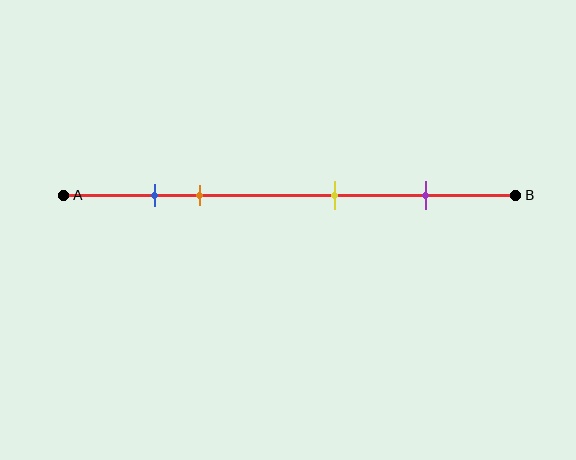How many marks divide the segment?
There are 4 marks dividing the segment.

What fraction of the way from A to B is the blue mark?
The blue mark is approximately 20% (0.2) of the way from A to B.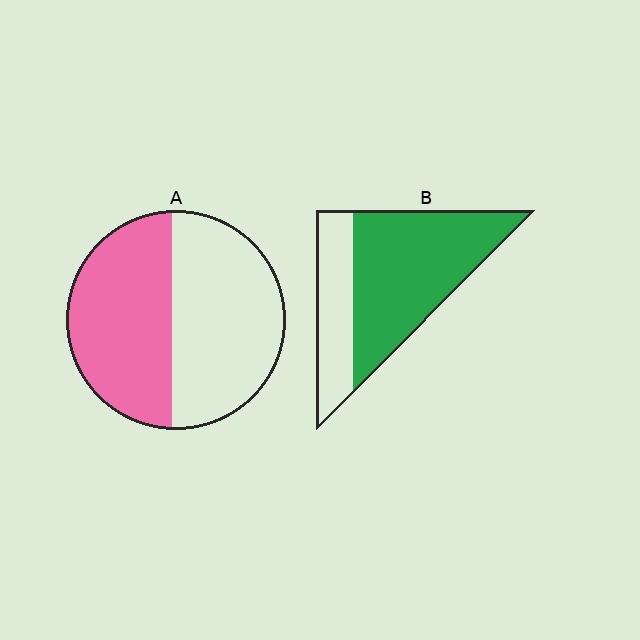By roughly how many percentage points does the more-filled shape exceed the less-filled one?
By roughly 20 percentage points (B over A).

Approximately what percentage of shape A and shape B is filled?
A is approximately 50% and B is approximately 70%.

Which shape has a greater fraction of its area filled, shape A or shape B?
Shape B.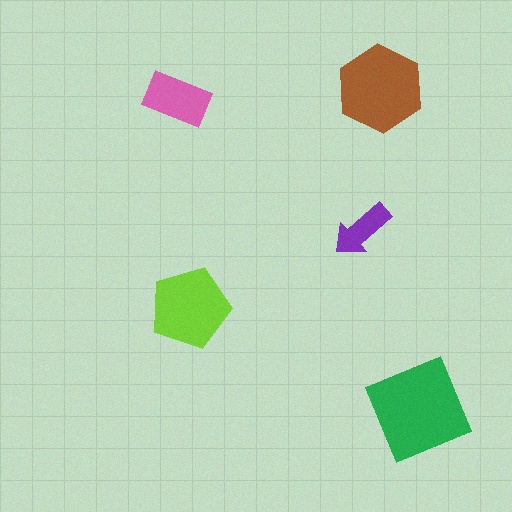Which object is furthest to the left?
The pink rectangle is leftmost.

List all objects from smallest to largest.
The purple arrow, the pink rectangle, the lime pentagon, the brown hexagon, the green square.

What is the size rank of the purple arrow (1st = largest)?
5th.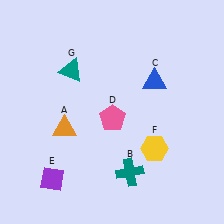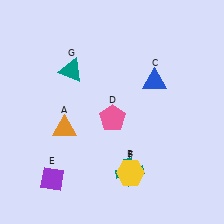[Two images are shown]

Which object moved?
The yellow hexagon (F) moved down.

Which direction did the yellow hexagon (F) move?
The yellow hexagon (F) moved down.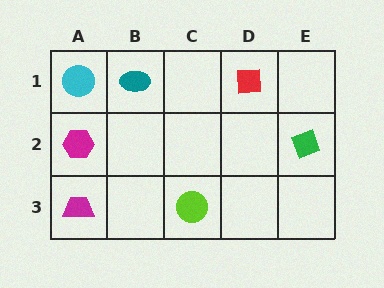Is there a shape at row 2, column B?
No, that cell is empty.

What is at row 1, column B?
A teal ellipse.